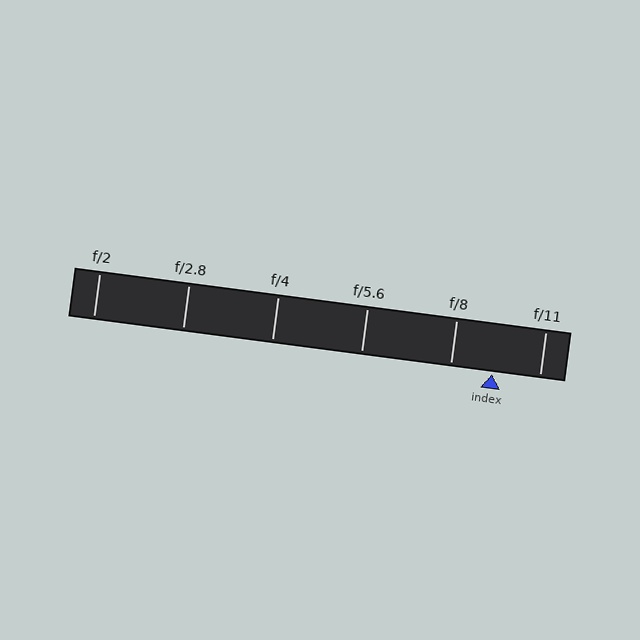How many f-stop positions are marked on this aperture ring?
There are 6 f-stop positions marked.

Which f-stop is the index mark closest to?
The index mark is closest to f/8.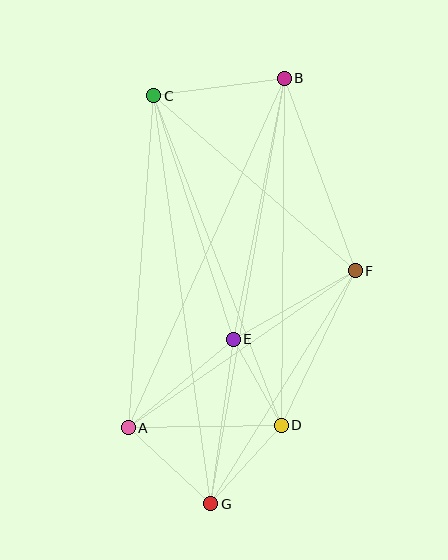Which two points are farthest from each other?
Points B and G are farthest from each other.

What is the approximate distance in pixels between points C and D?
The distance between C and D is approximately 353 pixels.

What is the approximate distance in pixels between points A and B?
The distance between A and B is approximately 383 pixels.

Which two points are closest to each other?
Points D and E are closest to each other.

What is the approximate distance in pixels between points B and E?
The distance between B and E is approximately 266 pixels.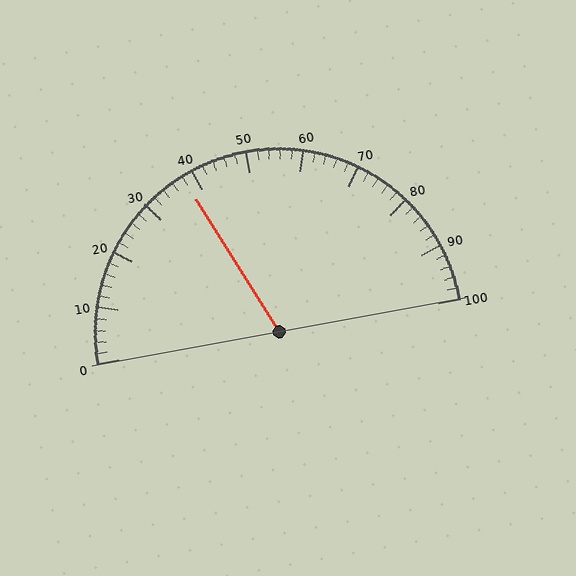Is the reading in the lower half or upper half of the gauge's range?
The reading is in the lower half of the range (0 to 100).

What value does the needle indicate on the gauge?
The needle indicates approximately 38.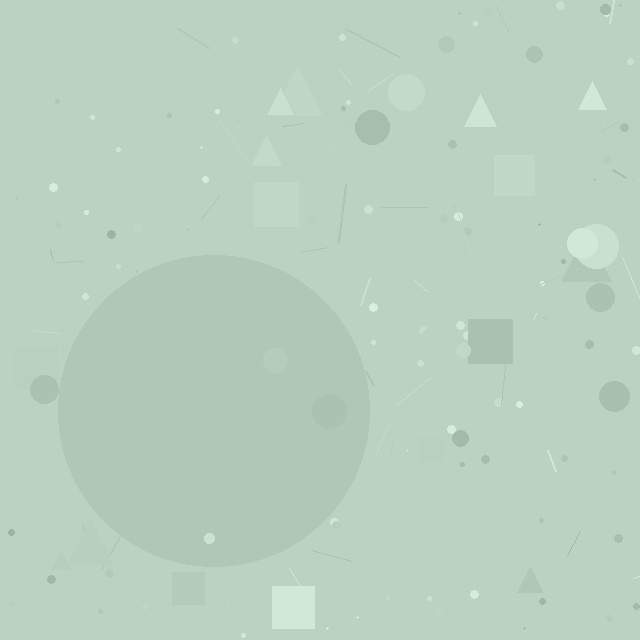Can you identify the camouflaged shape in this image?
The camouflaged shape is a circle.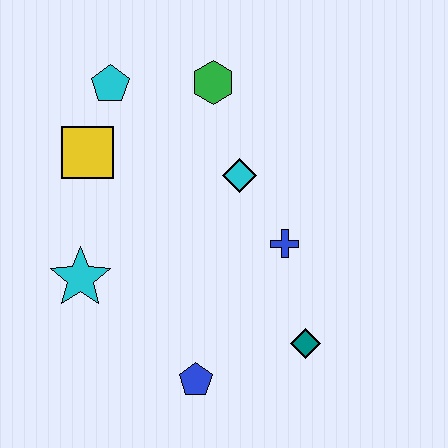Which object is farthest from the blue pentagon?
The cyan pentagon is farthest from the blue pentagon.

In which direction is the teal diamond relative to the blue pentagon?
The teal diamond is to the right of the blue pentagon.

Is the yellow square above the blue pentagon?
Yes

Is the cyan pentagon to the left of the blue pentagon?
Yes